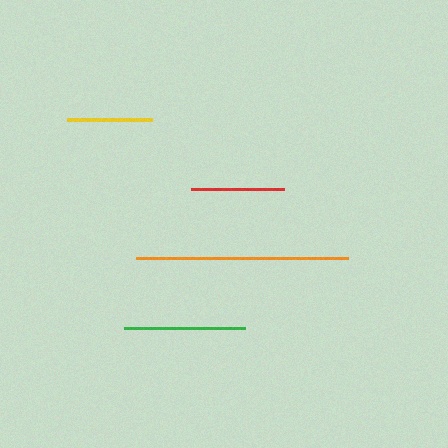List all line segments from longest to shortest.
From longest to shortest: orange, green, red, yellow.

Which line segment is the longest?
The orange line is the longest at approximately 212 pixels.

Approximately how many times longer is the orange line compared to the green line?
The orange line is approximately 1.7 times the length of the green line.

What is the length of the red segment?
The red segment is approximately 93 pixels long.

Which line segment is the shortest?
The yellow line is the shortest at approximately 85 pixels.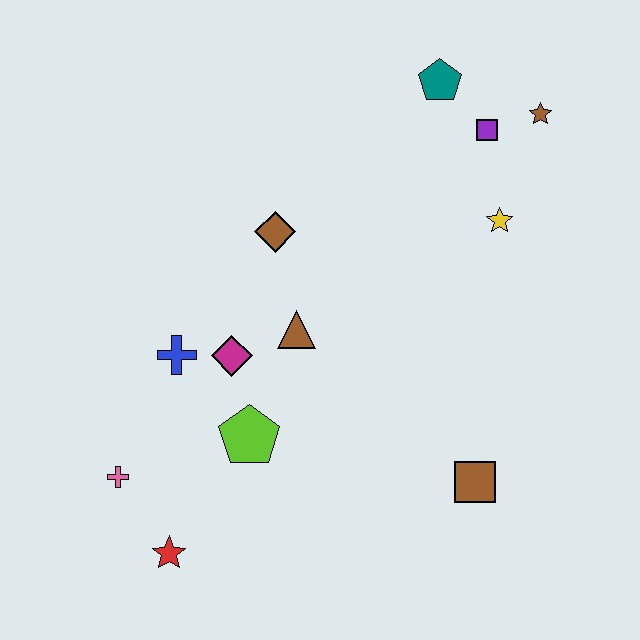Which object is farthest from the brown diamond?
The red star is farthest from the brown diamond.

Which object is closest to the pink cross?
The red star is closest to the pink cross.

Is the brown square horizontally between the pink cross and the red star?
No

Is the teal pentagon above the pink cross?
Yes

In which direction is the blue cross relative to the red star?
The blue cross is above the red star.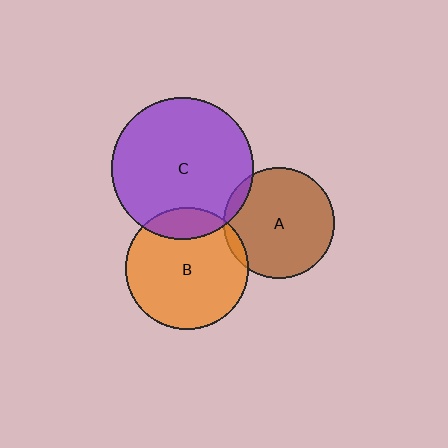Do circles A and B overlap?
Yes.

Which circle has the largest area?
Circle C (purple).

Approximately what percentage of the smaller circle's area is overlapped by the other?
Approximately 5%.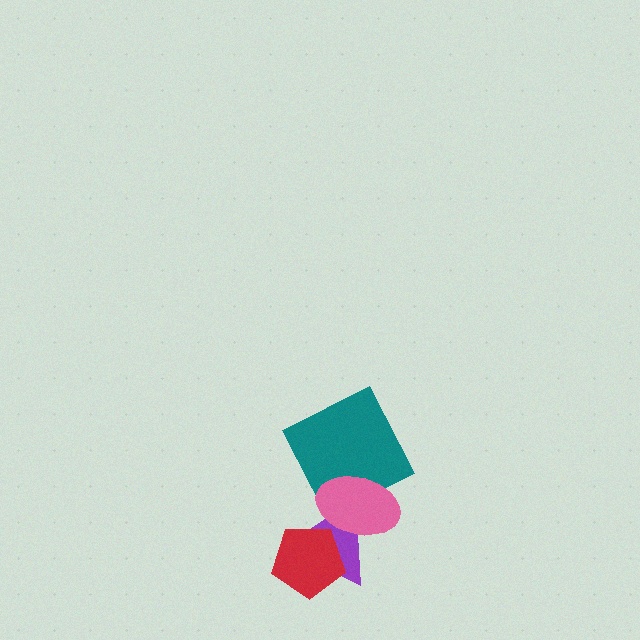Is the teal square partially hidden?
Yes, it is partially covered by another shape.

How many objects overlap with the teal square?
1 object overlaps with the teal square.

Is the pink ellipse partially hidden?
No, no other shape covers it.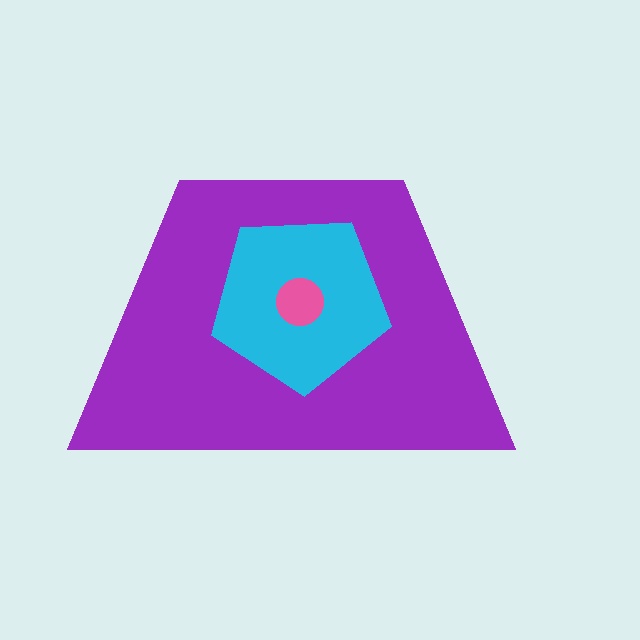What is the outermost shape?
The purple trapezoid.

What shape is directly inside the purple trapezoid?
The cyan pentagon.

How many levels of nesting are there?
3.